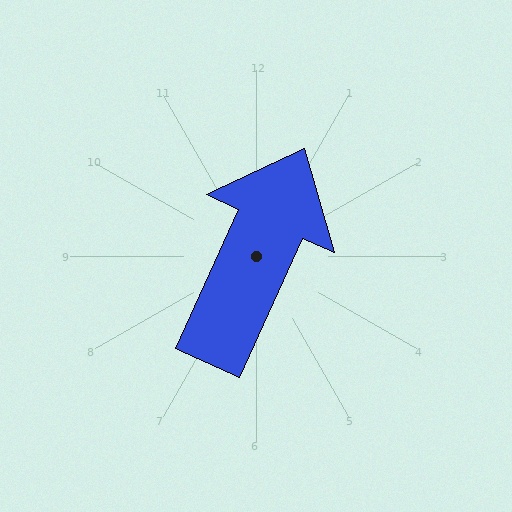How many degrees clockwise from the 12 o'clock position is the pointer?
Approximately 24 degrees.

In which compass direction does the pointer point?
Northeast.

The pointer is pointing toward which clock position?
Roughly 1 o'clock.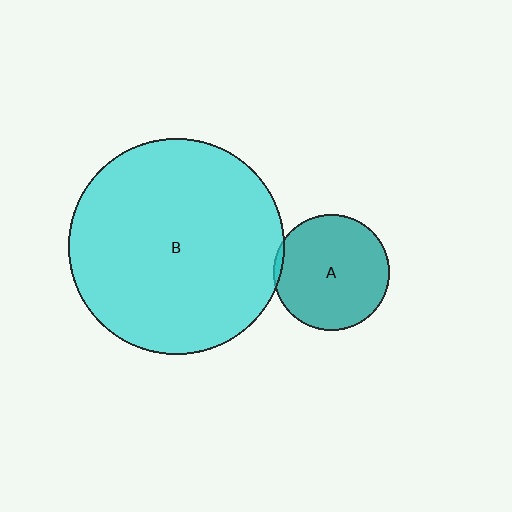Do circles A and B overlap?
Yes.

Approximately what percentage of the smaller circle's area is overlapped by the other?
Approximately 5%.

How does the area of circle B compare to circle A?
Approximately 3.5 times.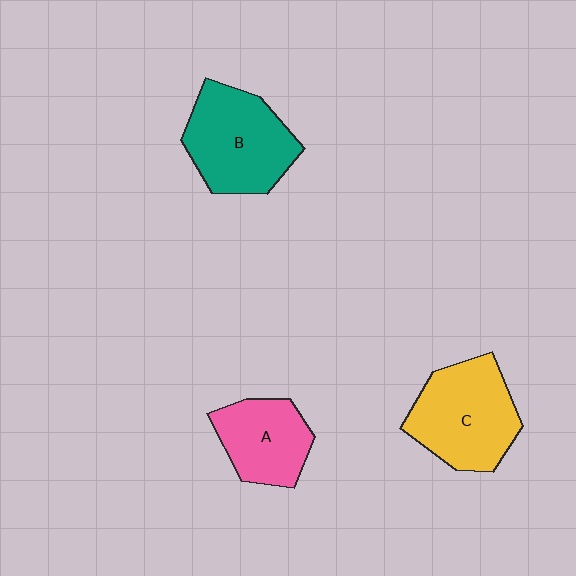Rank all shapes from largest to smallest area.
From largest to smallest: C (yellow), B (teal), A (pink).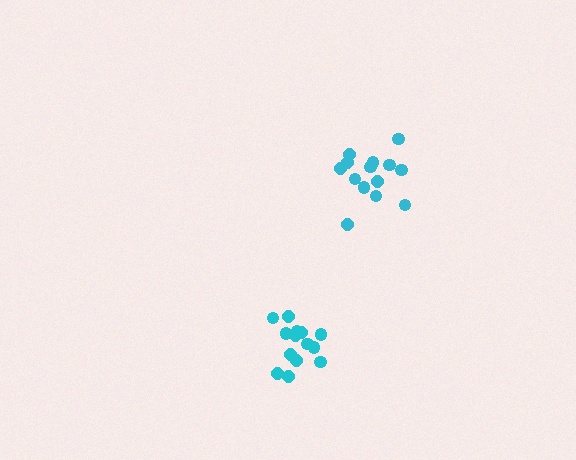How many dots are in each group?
Group 1: 15 dots, Group 2: 14 dots (29 total).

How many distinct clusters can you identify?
There are 2 distinct clusters.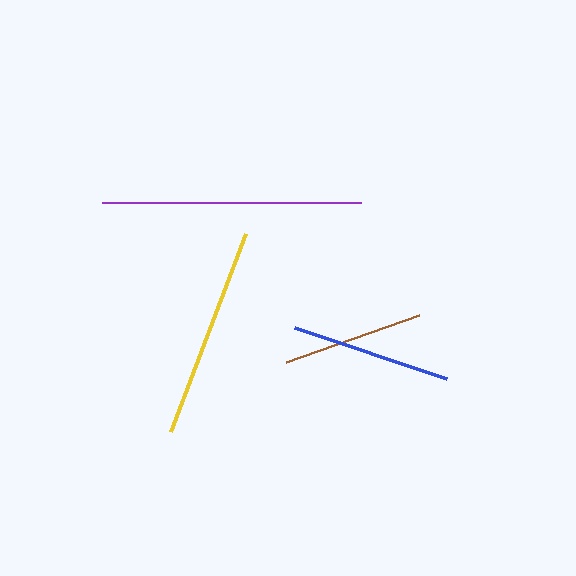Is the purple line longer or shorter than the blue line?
The purple line is longer than the blue line.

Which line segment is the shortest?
The brown line is the shortest at approximately 141 pixels.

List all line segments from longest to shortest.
From longest to shortest: purple, yellow, blue, brown.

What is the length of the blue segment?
The blue segment is approximately 160 pixels long.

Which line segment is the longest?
The purple line is the longest at approximately 259 pixels.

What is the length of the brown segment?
The brown segment is approximately 141 pixels long.